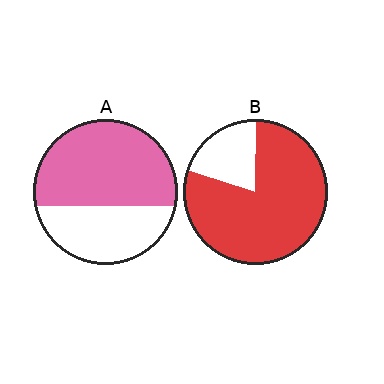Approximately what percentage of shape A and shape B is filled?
A is approximately 60% and B is approximately 80%.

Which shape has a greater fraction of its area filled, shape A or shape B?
Shape B.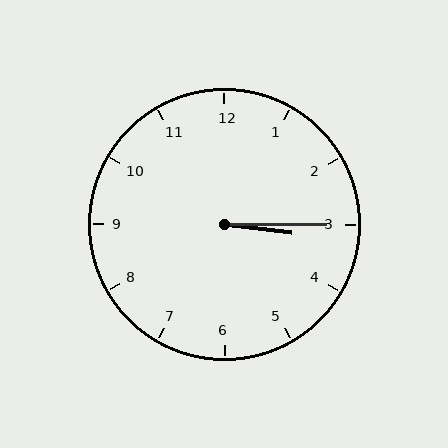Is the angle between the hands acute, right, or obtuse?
It is acute.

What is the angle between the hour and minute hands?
Approximately 8 degrees.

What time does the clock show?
3:15.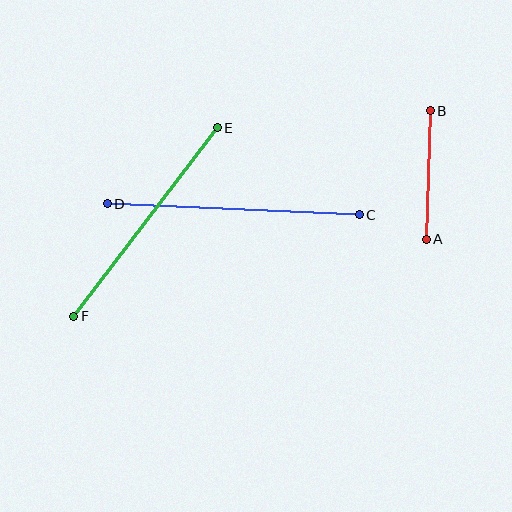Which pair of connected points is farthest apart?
Points C and D are farthest apart.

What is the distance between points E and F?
The distance is approximately 237 pixels.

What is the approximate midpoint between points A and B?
The midpoint is at approximately (428, 175) pixels.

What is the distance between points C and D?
The distance is approximately 252 pixels.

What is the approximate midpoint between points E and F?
The midpoint is at approximately (146, 222) pixels.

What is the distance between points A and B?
The distance is approximately 129 pixels.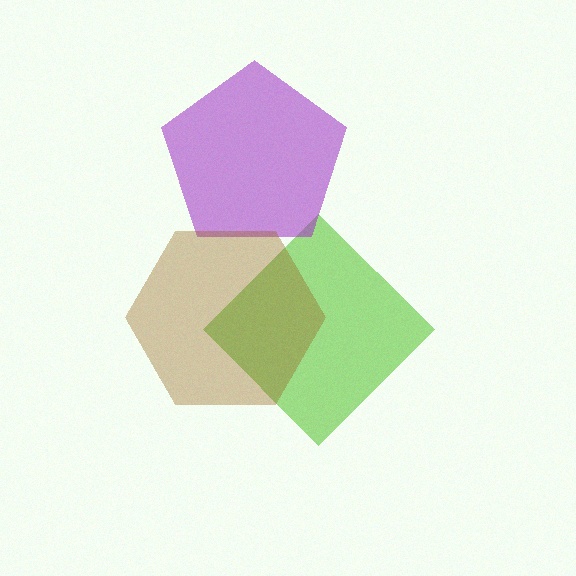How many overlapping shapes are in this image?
There are 3 overlapping shapes in the image.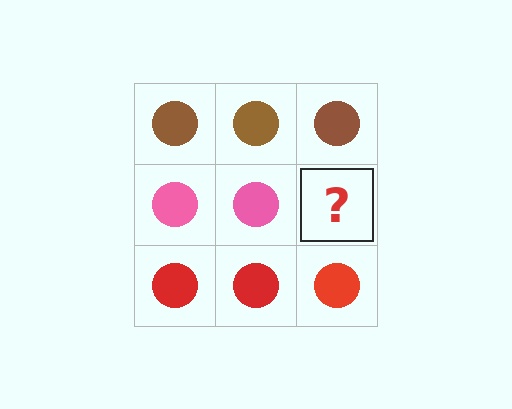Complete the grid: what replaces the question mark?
The question mark should be replaced with a pink circle.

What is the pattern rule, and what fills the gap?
The rule is that each row has a consistent color. The gap should be filled with a pink circle.